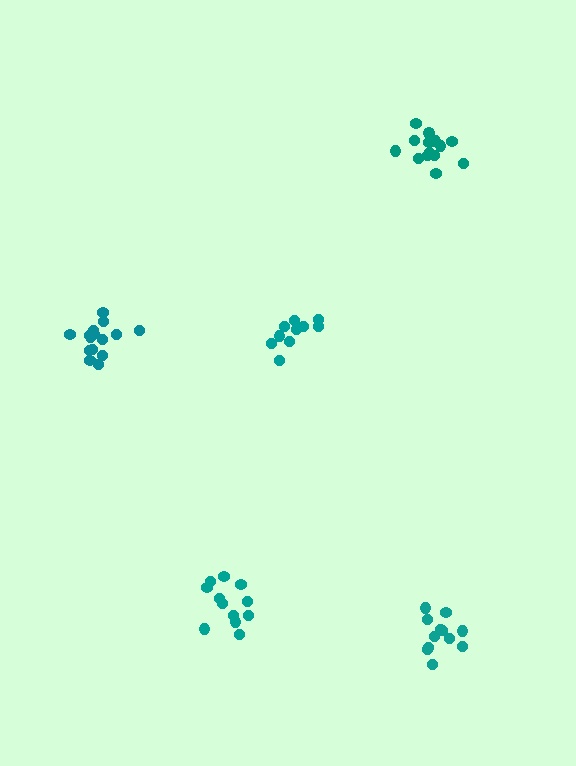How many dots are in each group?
Group 1: 10 dots, Group 2: 15 dots, Group 3: 12 dots, Group 4: 12 dots, Group 5: 15 dots (64 total).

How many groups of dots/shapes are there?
There are 5 groups.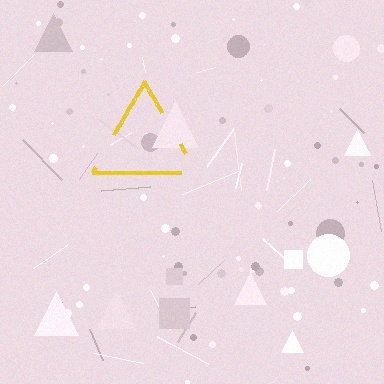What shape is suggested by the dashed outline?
The dashed outline suggests a triangle.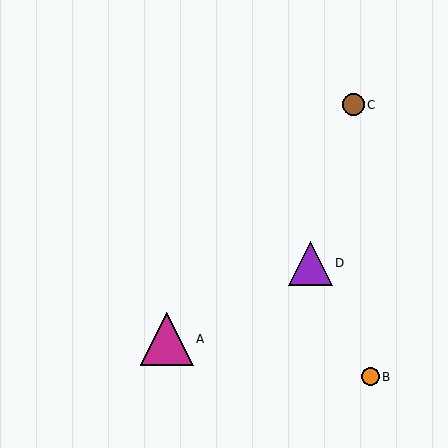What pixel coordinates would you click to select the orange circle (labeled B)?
Click at (370, 377) to select the orange circle B.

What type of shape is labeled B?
Shape B is an orange circle.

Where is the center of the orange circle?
The center of the orange circle is at (370, 377).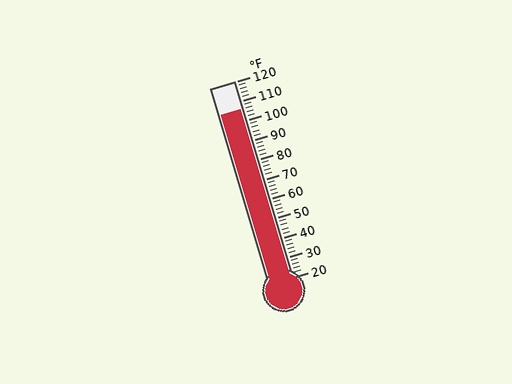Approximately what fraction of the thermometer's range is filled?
The thermometer is filled to approximately 85% of its range.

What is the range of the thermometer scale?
The thermometer scale ranges from 20°F to 120°F.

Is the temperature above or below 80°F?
The temperature is above 80°F.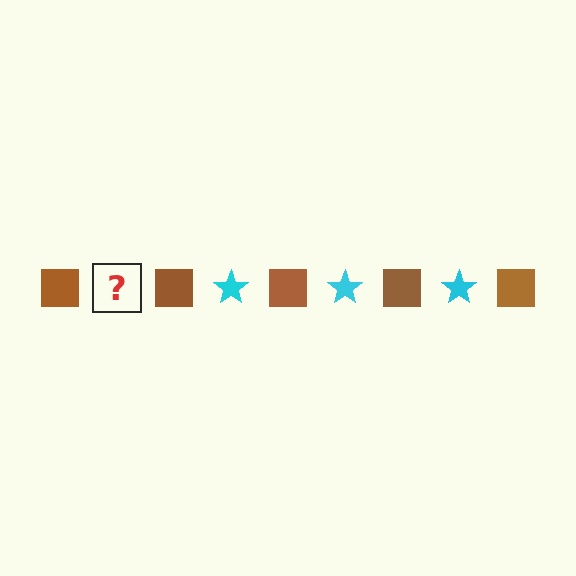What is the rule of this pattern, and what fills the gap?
The rule is that the pattern alternates between brown square and cyan star. The gap should be filled with a cyan star.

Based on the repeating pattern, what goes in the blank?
The blank should be a cyan star.